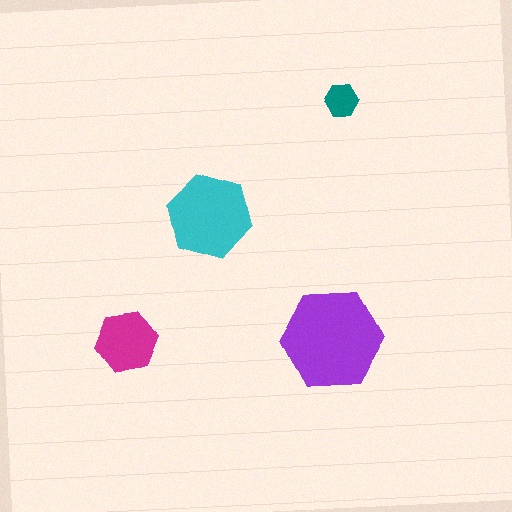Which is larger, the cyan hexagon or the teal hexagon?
The cyan one.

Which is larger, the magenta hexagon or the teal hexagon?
The magenta one.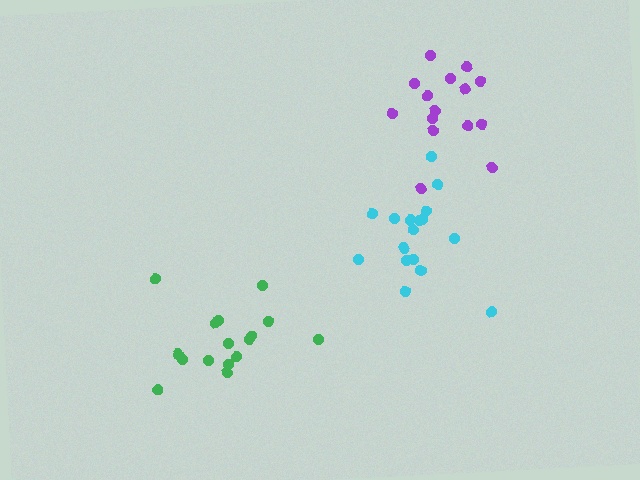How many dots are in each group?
Group 1: 16 dots, Group 2: 17 dots, Group 3: 15 dots (48 total).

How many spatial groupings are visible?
There are 3 spatial groupings.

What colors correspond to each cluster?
The clusters are colored: green, cyan, purple.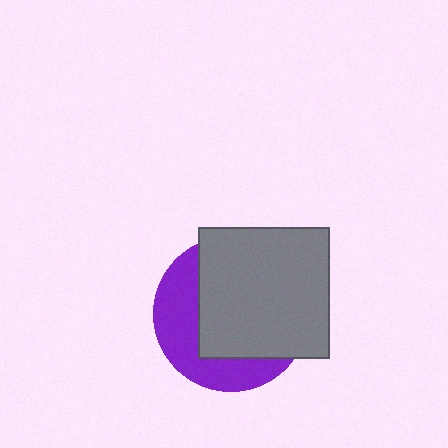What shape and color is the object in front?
The object in front is a gray square.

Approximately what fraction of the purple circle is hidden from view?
Roughly 64% of the purple circle is hidden behind the gray square.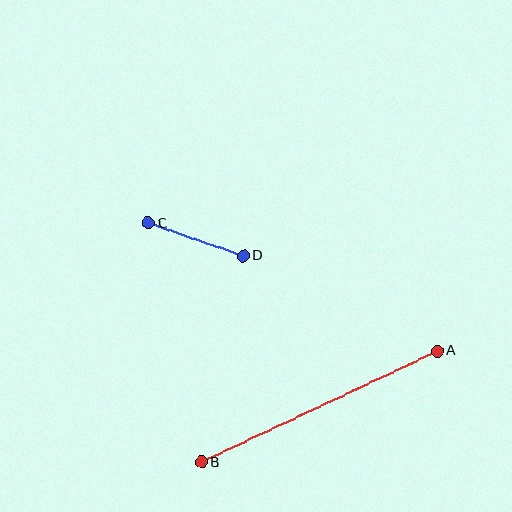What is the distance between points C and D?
The distance is approximately 101 pixels.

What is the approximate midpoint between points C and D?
The midpoint is at approximately (196, 240) pixels.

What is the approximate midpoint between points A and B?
The midpoint is at approximately (319, 406) pixels.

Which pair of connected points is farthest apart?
Points A and B are farthest apart.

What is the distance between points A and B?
The distance is approximately 261 pixels.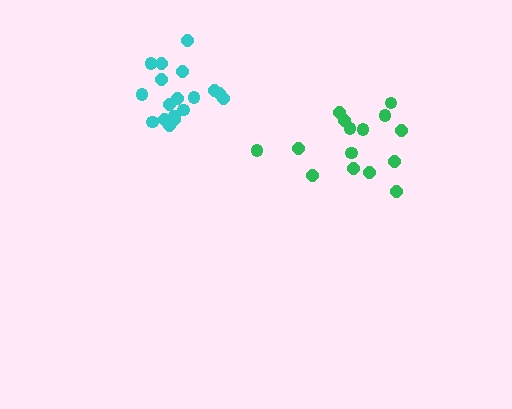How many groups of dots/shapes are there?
There are 2 groups.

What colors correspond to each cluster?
The clusters are colored: cyan, green.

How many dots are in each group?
Group 1: 18 dots, Group 2: 15 dots (33 total).